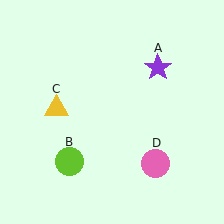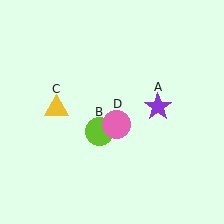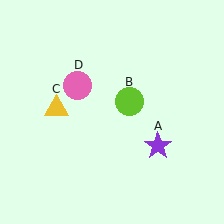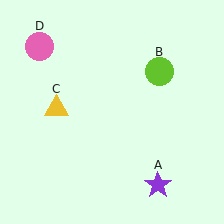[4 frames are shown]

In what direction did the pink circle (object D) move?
The pink circle (object D) moved up and to the left.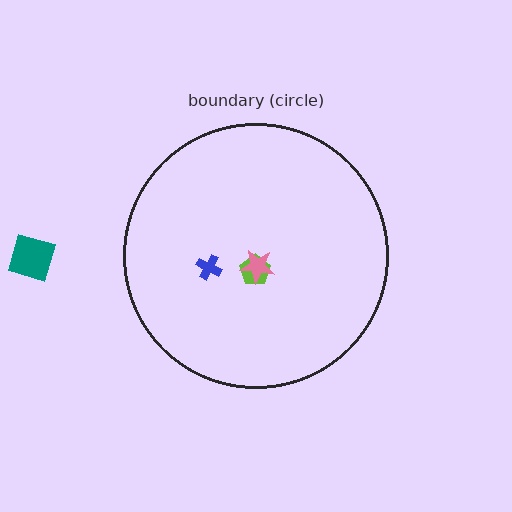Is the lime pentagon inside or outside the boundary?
Inside.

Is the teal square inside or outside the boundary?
Outside.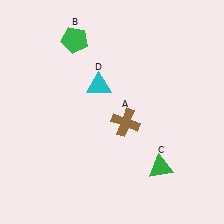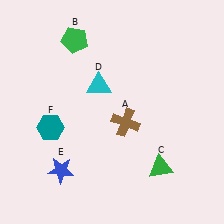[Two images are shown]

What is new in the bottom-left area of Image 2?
A blue star (E) was added in the bottom-left area of Image 2.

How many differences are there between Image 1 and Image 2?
There are 2 differences between the two images.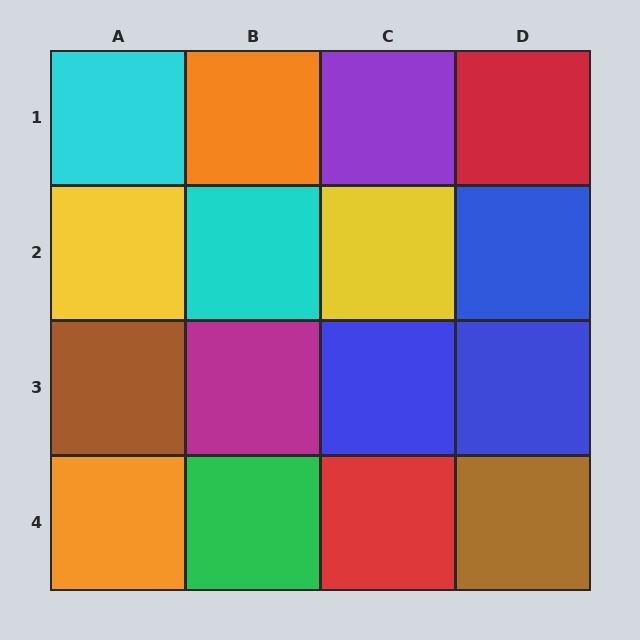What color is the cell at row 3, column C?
Blue.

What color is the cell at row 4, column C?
Red.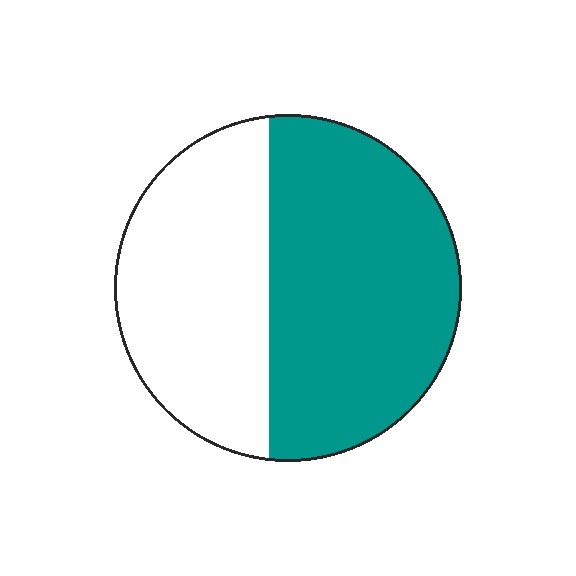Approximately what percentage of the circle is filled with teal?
Approximately 55%.